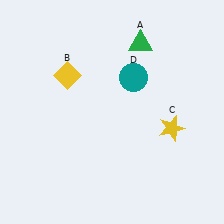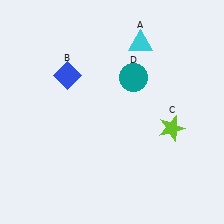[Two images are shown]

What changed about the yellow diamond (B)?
In Image 1, B is yellow. In Image 2, it changed to blue.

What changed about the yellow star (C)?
In Image 1, C is yellow. In Image 2, it changed to lime.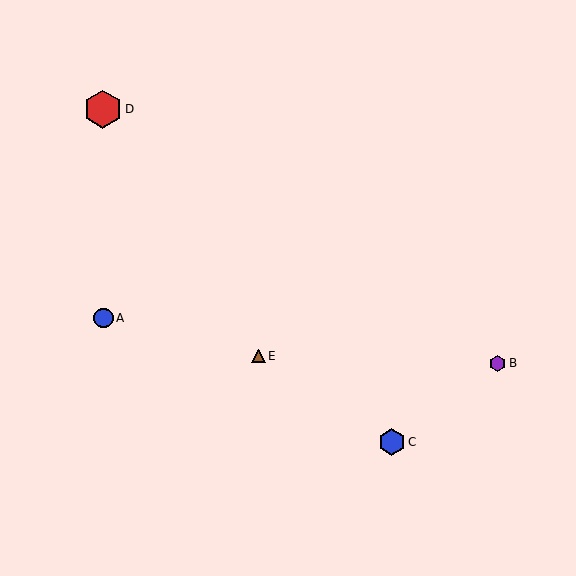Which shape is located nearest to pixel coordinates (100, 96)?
The red hexagon (labeled D) at (103, 109) is nearest to that location.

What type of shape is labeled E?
Shape E is a brown triangle.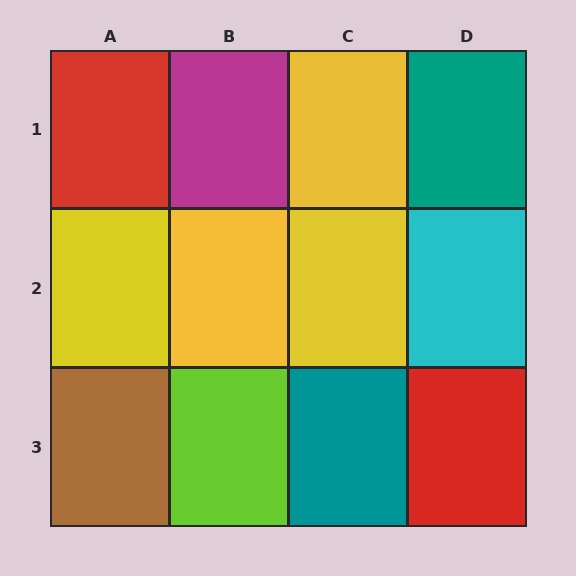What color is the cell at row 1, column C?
Yellow.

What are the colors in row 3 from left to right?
Brown, lime, teal, red.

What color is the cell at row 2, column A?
Yellow.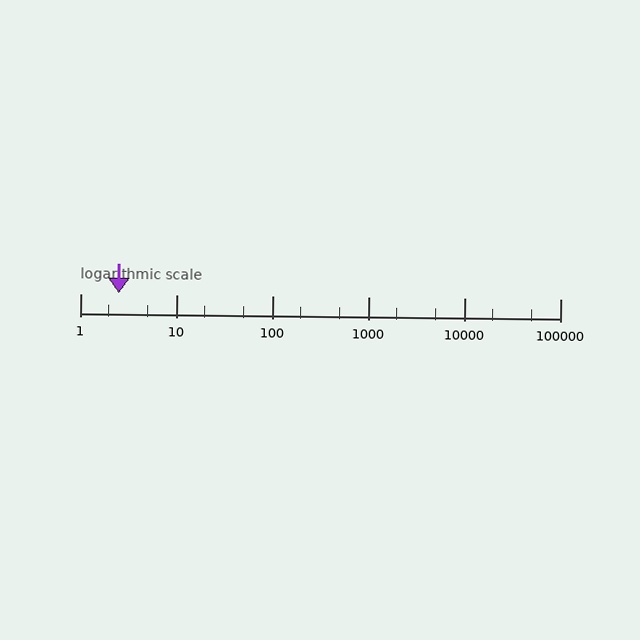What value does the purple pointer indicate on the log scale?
The pointer indicates approximately 2.5.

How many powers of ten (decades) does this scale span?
The scale spans 5 decades, from 1 to 100000.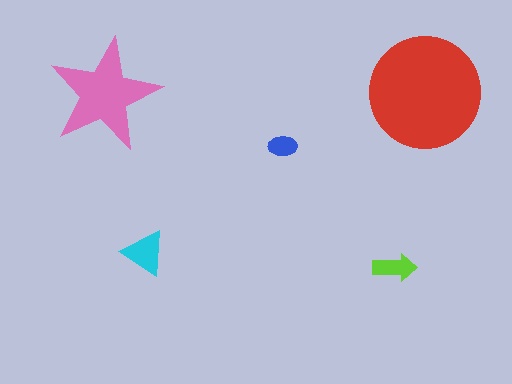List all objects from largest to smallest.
The red circle, the pink star, the cyan triangle, the lime arrow, the blue ellipse.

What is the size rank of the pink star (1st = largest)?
2nd.